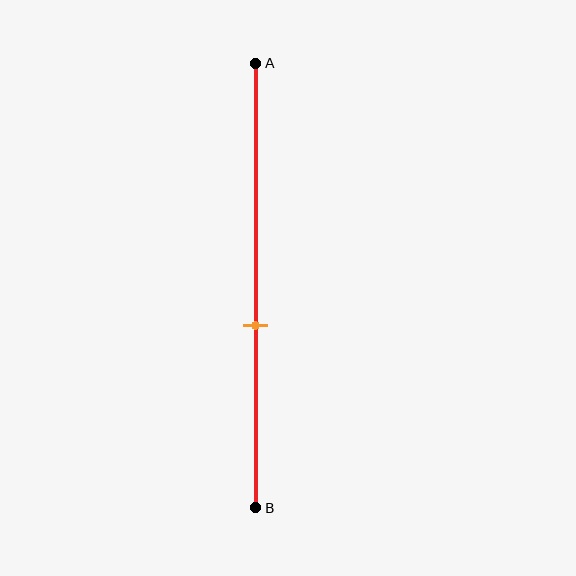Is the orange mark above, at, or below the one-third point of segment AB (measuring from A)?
The orange mark is below the one-third point of segment AB.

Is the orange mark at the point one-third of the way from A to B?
No, the mark is at about 60% from A, not at the 33% one-third point.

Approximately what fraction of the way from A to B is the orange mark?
The orange mark is approximately 60% of the way from A to B.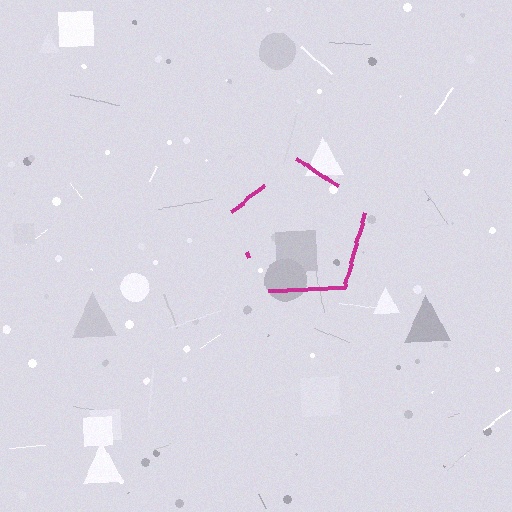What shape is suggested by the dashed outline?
The dashed outline suggests a pentagon.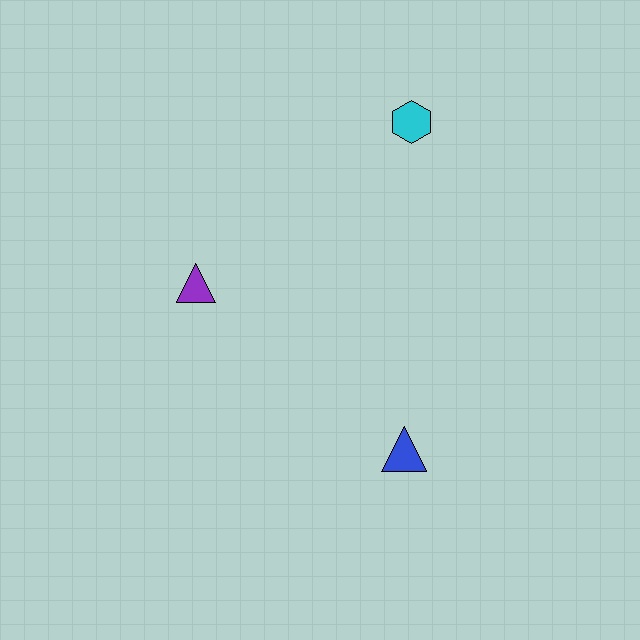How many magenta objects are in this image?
There are no magenta objects.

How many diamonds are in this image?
There are no diamonds.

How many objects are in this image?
There are 3 objects.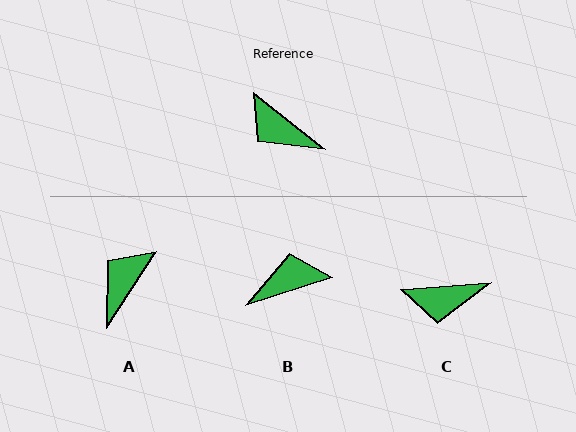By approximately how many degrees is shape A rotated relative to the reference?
Approximately 84 degrees clockwise.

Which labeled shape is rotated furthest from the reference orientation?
B, about 123 degrees away.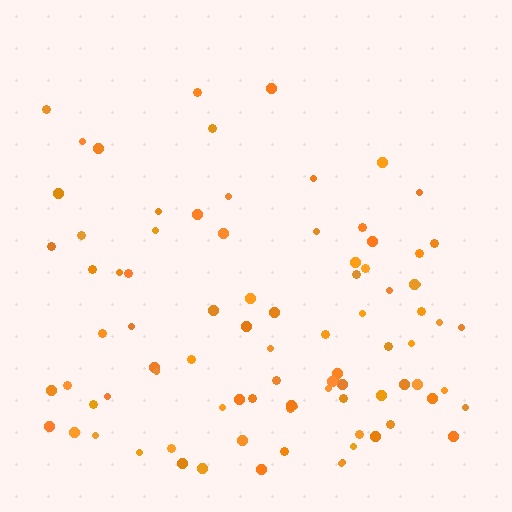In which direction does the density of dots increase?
From top to bottom, with the bottom side densest.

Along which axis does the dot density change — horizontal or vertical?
Vertical.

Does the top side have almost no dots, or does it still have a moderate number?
Still a moderate number, just noticeably fewer than the bottom.